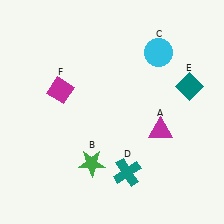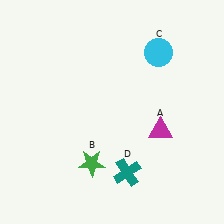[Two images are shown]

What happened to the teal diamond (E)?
The teal diamond (E) was removed in Image 2. It was in the top-right area of Image 1.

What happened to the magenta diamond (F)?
The magenta diamond (F) was removed in Image 2. It was in the top-left area of Image 1.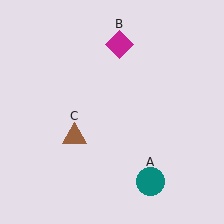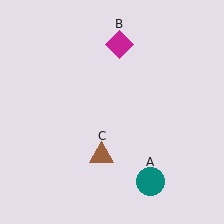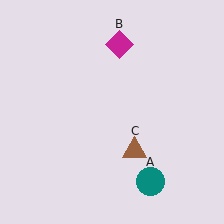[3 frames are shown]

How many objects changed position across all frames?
1 object changed position: brown triangle (object C).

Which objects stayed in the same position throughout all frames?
Teal circle (object A) and magenta diamond (object B) remained stationary.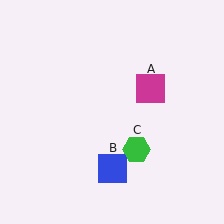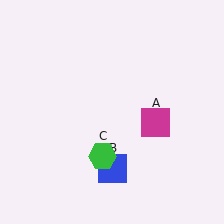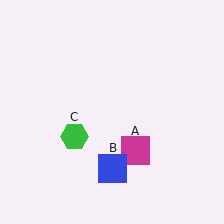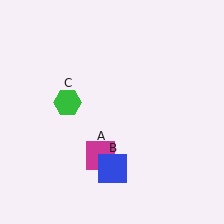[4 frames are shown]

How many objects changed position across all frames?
2 objects changed position: magenta square (object A), green hexagon (object C).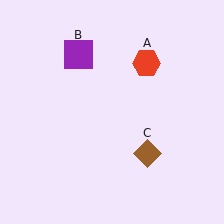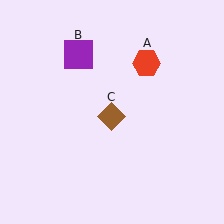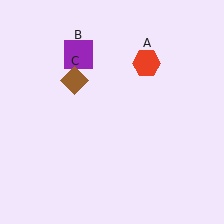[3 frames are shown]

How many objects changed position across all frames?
1 object changed position: brown diamond (object C).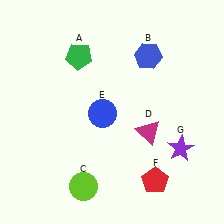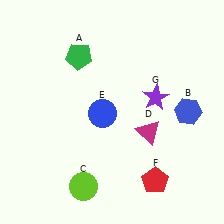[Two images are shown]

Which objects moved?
The objects that moved are: the blue hexagon (B), the purple star (G).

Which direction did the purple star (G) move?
The purple star (G) moved up.